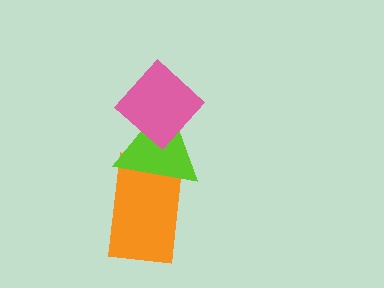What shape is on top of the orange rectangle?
The lime triangle is on top of the orange rectangle.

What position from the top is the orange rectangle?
The orange rectangle is 3rd from the top.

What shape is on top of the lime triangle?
The pink diamond is on top of the lime triangle.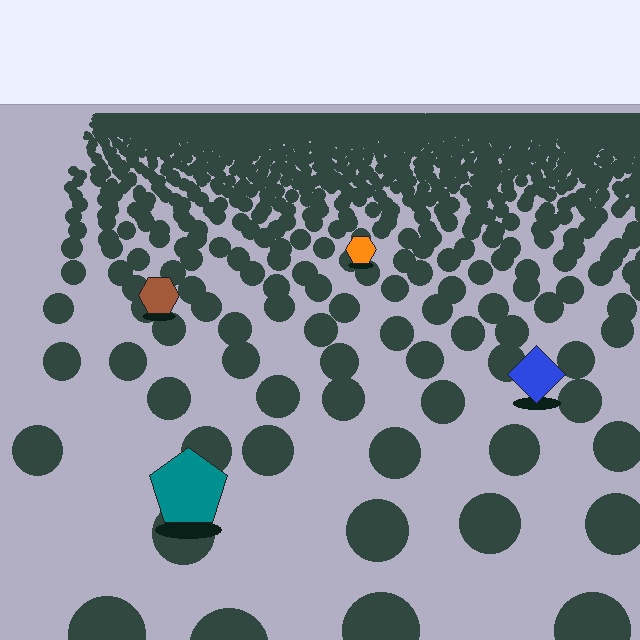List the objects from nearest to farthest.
From nearest to farthest: the teal pentagon, the blue diamond, the brown hexagon, the orange hexagon.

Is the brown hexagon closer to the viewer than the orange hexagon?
Yes. The brown hexagon is closer — you can tell from the texture gradient: the ground texture is coarser near it.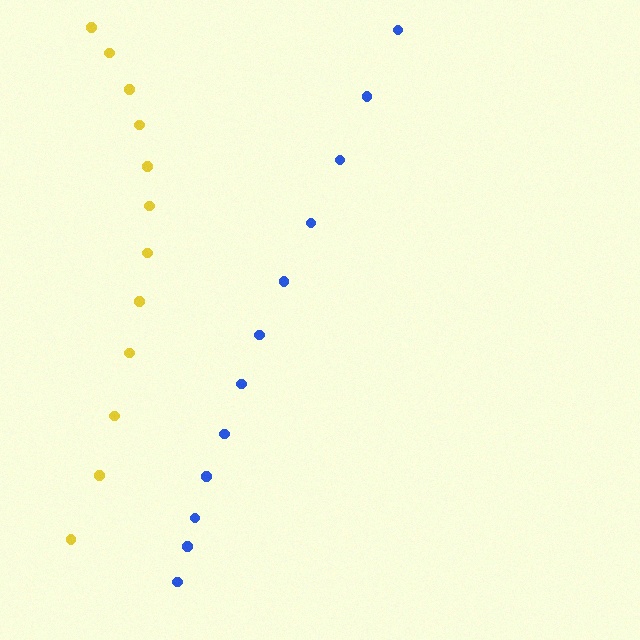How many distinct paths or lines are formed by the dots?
There are 2 distinct paths.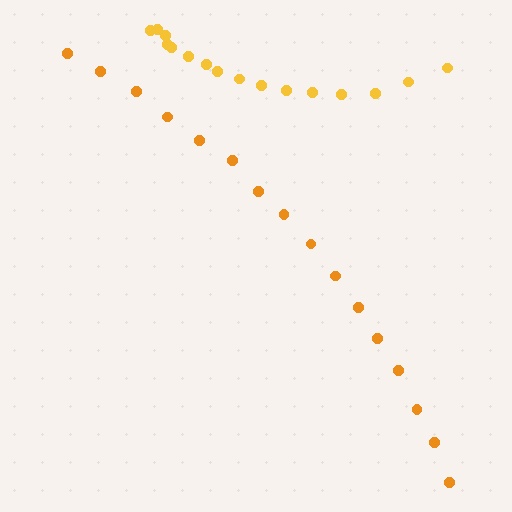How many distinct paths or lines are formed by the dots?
There are 2 distinct paths.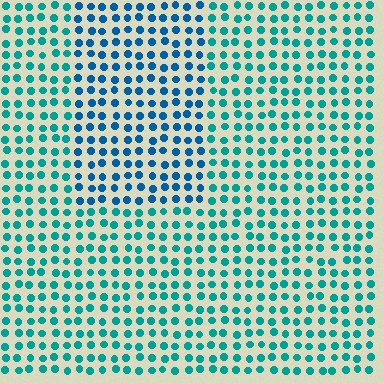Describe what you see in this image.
The image is filled with small teal elements in a uniform arrangement. A rectangle-shaped region is visible where the elements are tinted to a slightly different hue, forming a subtle color boundary.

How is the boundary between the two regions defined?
The boundary is defined purely by a slight shift in hue (about 29 degrees). Spacing, size, and orientation are identical on both sides.